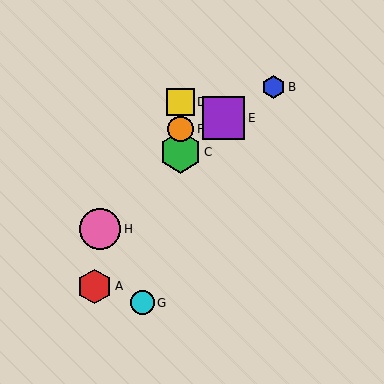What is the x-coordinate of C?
Object C is at x≈181.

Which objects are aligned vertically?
Objects C, D, F are aligned vertically.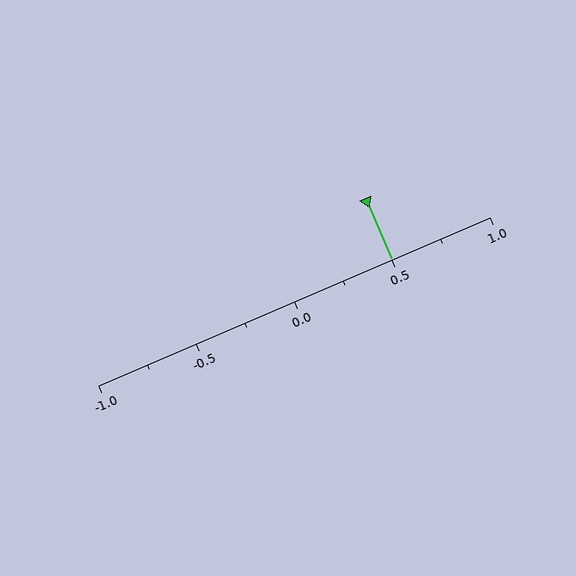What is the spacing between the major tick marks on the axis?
The major ticks are spaced 0.5 apart.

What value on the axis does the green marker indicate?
The marker indicates approximately 0.5.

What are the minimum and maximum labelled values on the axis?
The axis runs from -1.0 to 1.0.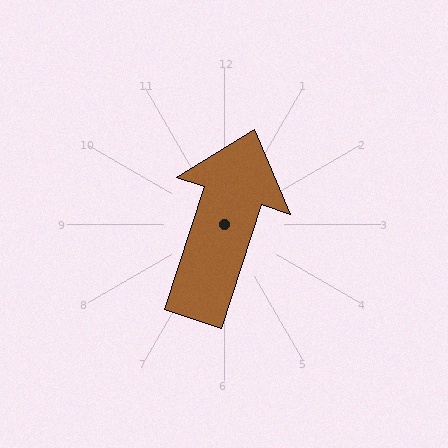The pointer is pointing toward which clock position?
Roughly 1 o'clock.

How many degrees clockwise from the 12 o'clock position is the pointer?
Approximately 18 degrees.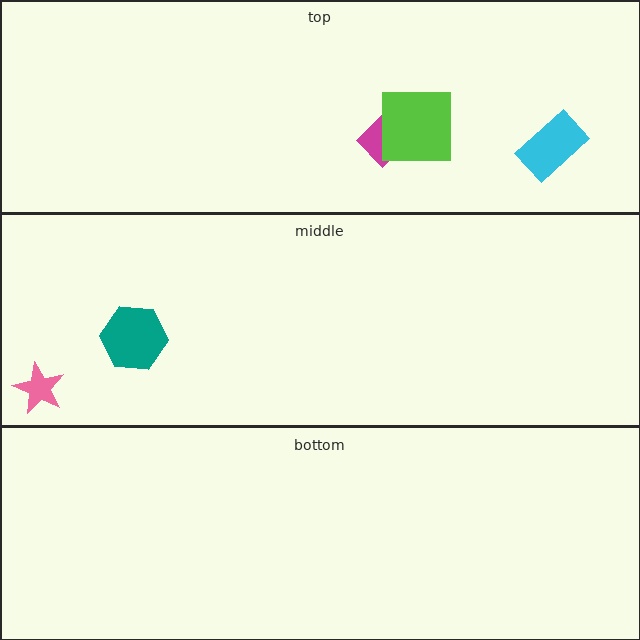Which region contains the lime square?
The top region.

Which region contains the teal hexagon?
The middle region.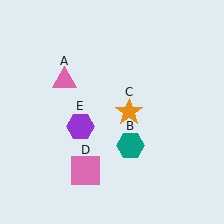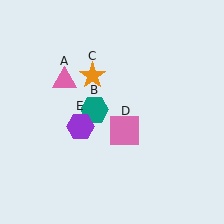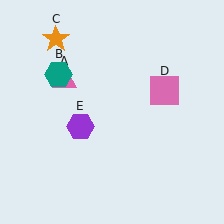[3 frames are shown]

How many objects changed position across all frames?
3 objects changed position: teal hexagon (object B), orange star (object C), pink square (object D).